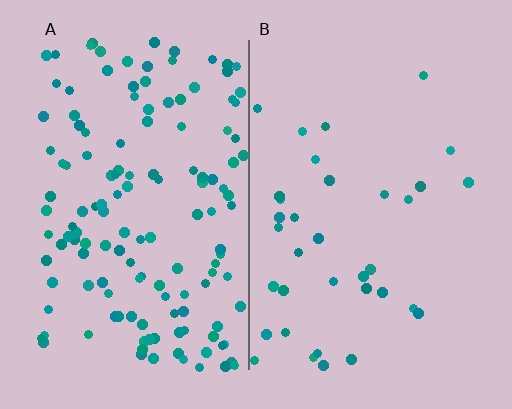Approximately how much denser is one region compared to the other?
Approximately 4.0× — region A over region B.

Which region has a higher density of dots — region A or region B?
A (the left).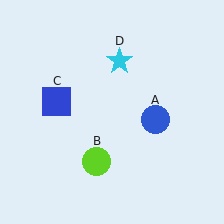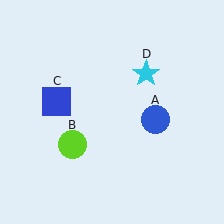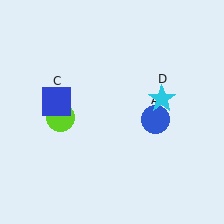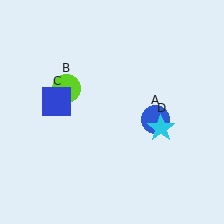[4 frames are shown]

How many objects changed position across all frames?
2 objects changed position: lime circle (object B), cyan star (object D).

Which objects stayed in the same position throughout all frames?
Blue circle (object A) and blue square (object C) remained stationary.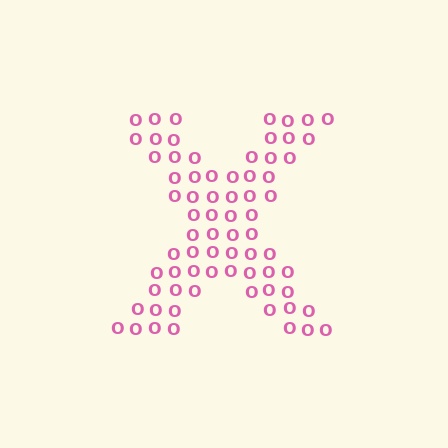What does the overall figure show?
The overall figure shows the letter X.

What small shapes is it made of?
It is made of small letter O's.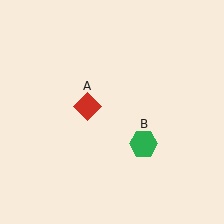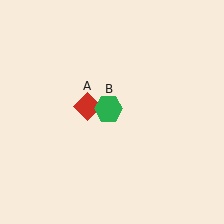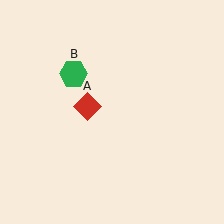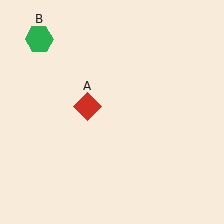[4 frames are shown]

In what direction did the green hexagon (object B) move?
The green hexagon (object B) moved up and to the left.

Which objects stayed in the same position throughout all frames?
Red diamond (object A) remained stationary.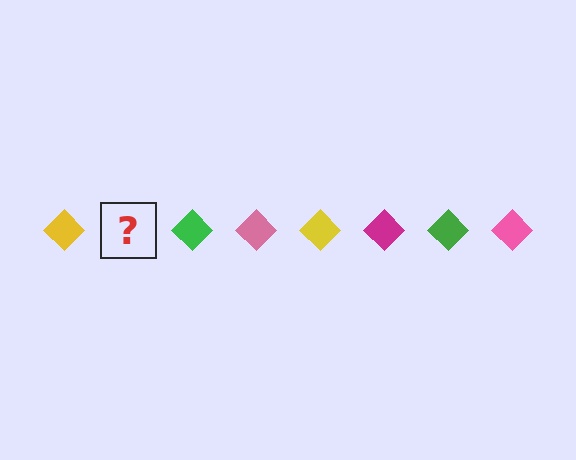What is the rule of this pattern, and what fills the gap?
The rule is that the pattern cycles through yellow, magenta, green, pink diamonds. The gap should be filled with a magenta diamond.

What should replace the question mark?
The question mark should be replaced with a magenta diamond.